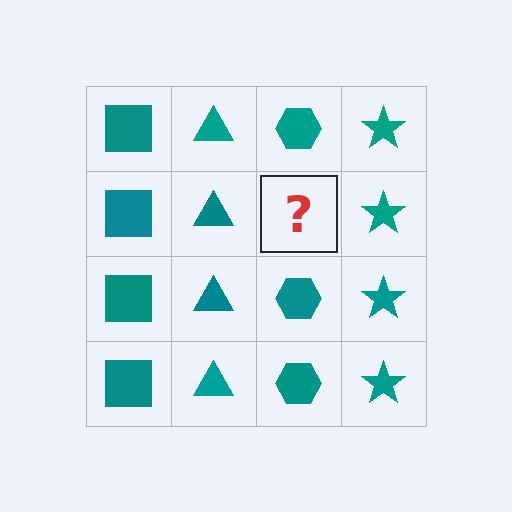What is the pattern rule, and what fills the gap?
The rule is that each column has a consistent shape. The gap should be filled with a teal hexagon.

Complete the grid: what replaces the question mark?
The question mark should be replaced with a teal hexagon.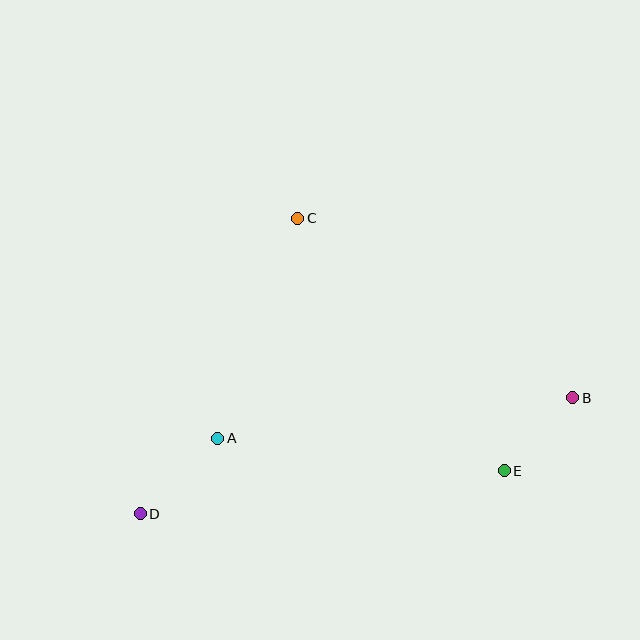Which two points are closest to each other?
Points B and E are closest to each other.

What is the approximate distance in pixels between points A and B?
The distance between A and B is approximately 357 pixels.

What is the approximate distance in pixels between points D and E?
The distance between D and E is approximately 367 pixels.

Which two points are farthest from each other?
Points B and D are farthest from each other.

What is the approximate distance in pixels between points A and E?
The distance between A and E is approximately 288 pixels.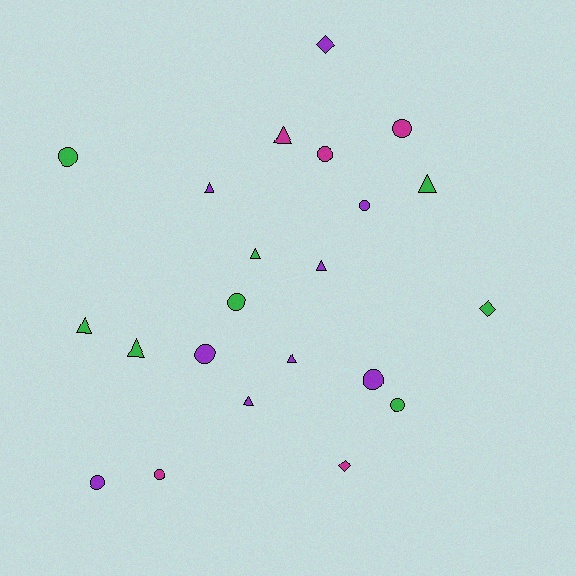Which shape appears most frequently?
Circle, with 10 objects.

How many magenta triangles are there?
There is 1 magenta triangle.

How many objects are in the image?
There are 22 objects.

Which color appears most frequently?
Purple, with 9 objects.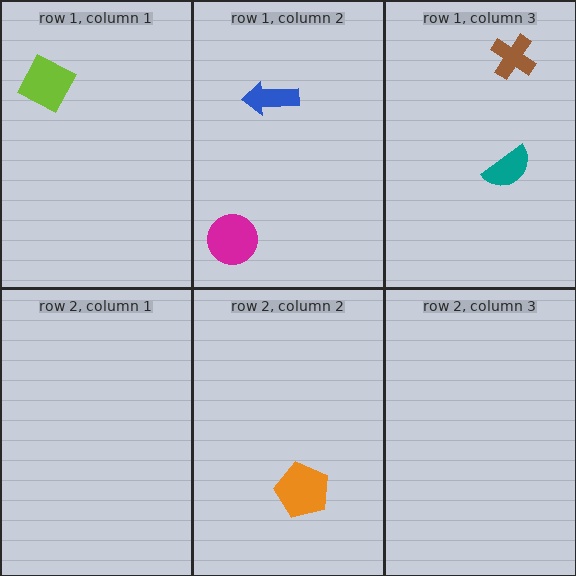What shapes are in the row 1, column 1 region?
The lime diamond.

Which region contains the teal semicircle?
The row 1, column 3 region.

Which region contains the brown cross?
The row 1, column 3 region.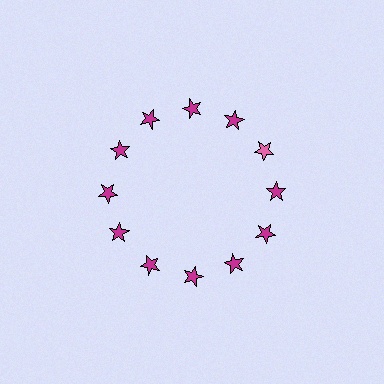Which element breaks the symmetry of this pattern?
The pink star at roughly the 2 o'clock position breaks the symmetry. All other shapes are magenta stars.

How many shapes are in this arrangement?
There are 12 shapes arranged in a ring pattern.